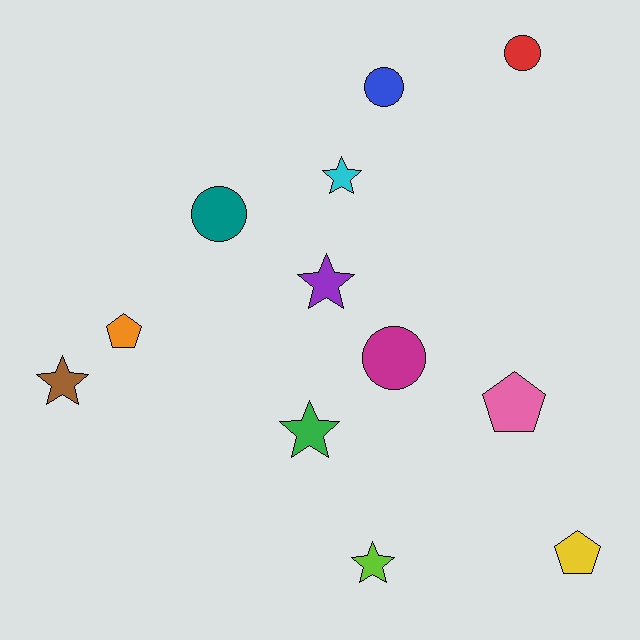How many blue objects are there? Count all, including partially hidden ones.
There is 1 blue object.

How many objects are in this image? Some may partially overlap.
There are 12 objects.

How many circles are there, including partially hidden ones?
There are 4 circles.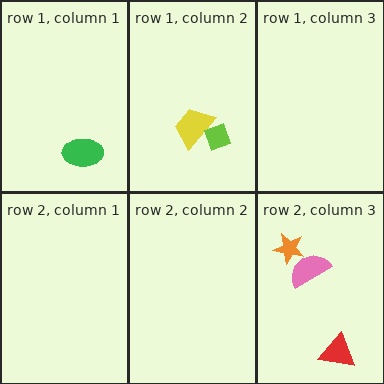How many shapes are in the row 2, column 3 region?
3.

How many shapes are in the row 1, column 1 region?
1.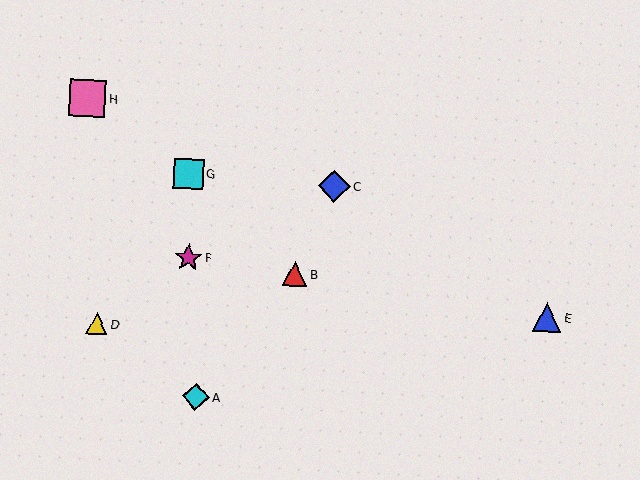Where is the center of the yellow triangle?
The center of the yellow triangle is at (97, 324).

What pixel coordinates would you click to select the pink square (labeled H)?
Click at (87, 98) to select the pink square H.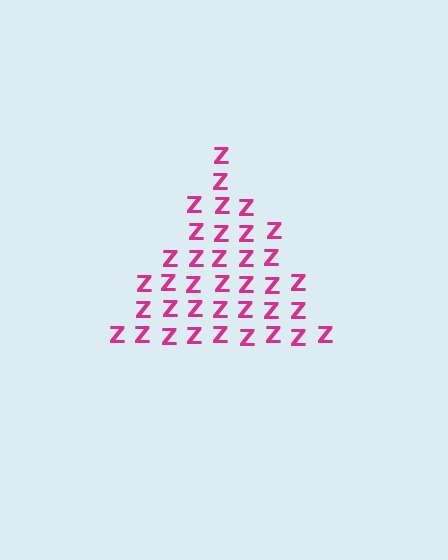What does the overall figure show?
The overall figure shows a triangle.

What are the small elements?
The small elements are letter Z's.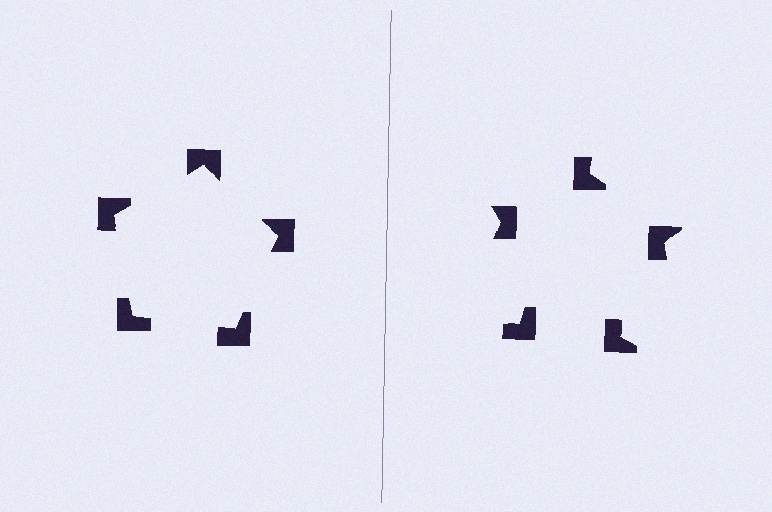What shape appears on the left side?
An illusory pentagon.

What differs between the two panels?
The notched squares are positioned identically on both sides; only the wedge orientations differ. On the left they align to a pentagon; on the right they are misaligned.